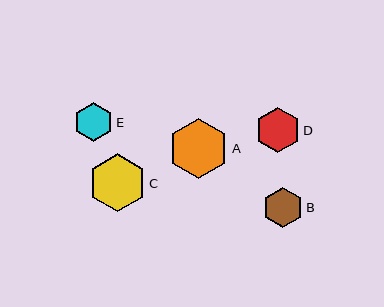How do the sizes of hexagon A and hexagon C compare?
Hexagon A and hexagon C are approximately the same size.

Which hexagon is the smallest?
Hexagon E is the smallest with a size of approximately 39 pixels.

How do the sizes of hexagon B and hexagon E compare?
Hexagon B and hexagon E are approximately the same size.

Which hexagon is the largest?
Hexagon A is the largest with a size of approximately 60 pixels.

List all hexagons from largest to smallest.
From largest to smallest: A, C, D, B, E.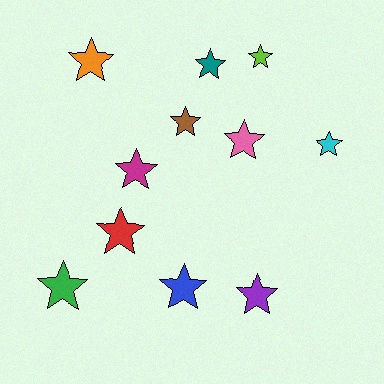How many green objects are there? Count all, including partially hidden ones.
There is 1 green object.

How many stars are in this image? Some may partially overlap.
There are 11 stars.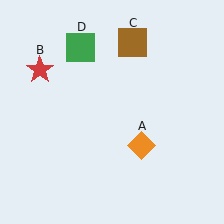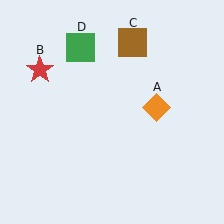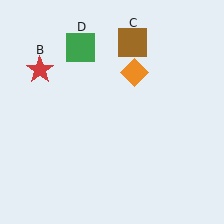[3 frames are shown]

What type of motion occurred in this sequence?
The orange diamond (object A) rotated counterclockwise around the center of the scene.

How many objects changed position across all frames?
1 object changed position: orange diamond (object A).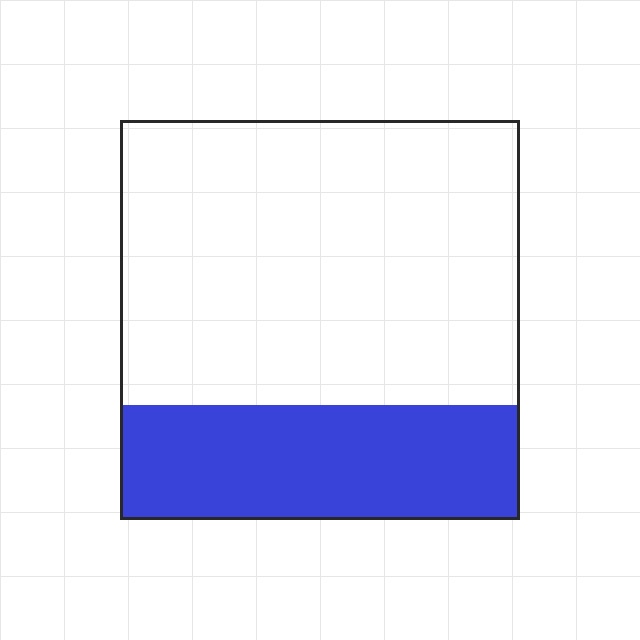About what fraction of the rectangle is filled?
About one quarter (1/4).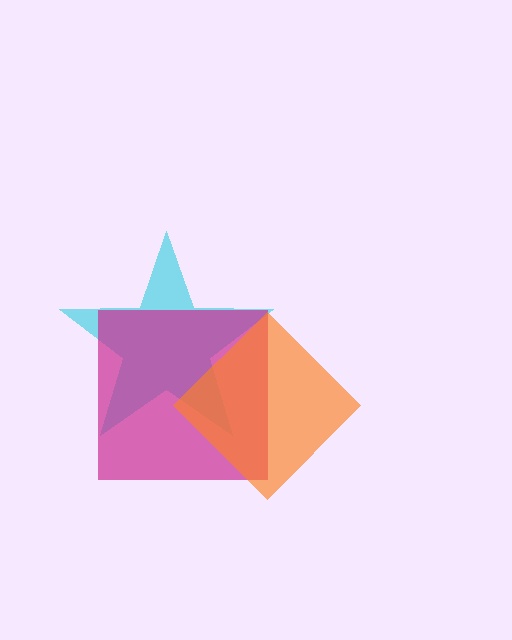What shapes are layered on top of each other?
The layered shapes are: a cyan star, a magenta square, an orange diamond.